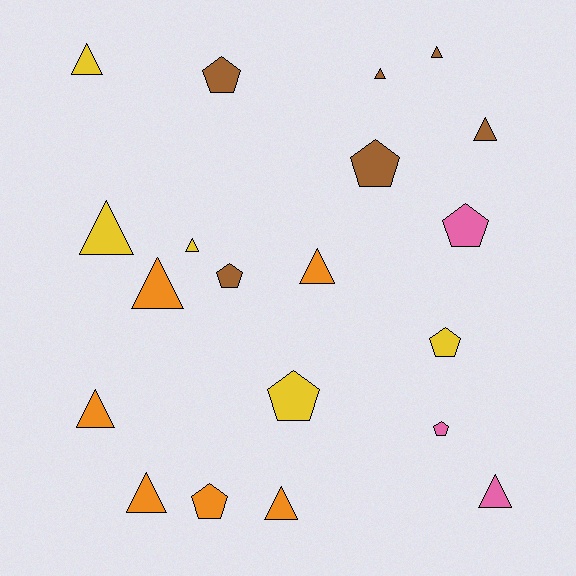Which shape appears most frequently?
Triangle, with 12 objects.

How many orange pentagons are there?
There is 1 orange pentagon.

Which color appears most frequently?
Brown, with 6 objects.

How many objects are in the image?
There are 20 objects.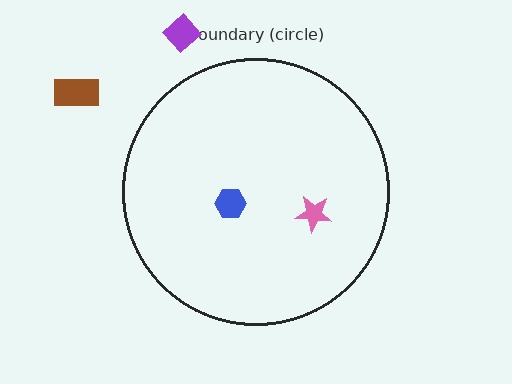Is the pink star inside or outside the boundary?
Inside.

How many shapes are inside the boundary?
2 inside, 2 outside.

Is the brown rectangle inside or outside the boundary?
Outside.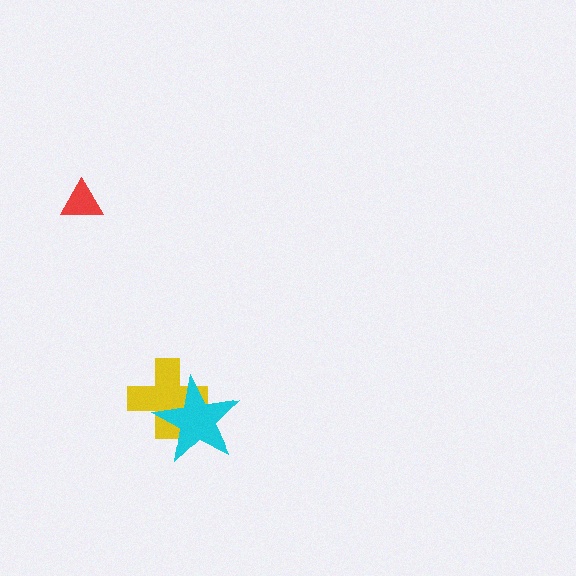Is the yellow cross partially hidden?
Yes, it is partially covered by another shape.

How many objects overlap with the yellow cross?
1 object overlaps with the yellow cross.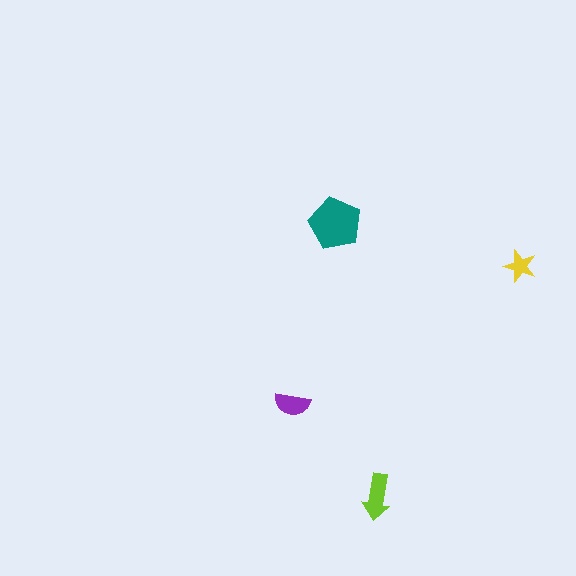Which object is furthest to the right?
The yellow star is rightmost.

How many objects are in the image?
There are 4 objects in the image.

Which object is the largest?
The teal pentagon.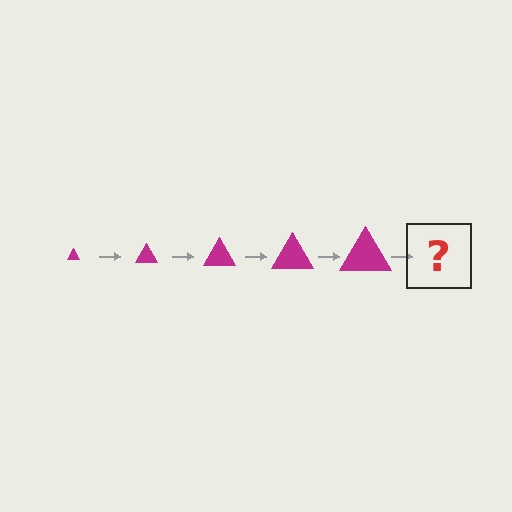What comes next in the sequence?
The next element should be a magenta triangle, larger than the previous one.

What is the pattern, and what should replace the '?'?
The pattern is that the triangle gets progressively larger each step. The '?' should be a magenta triangle, larger than the previous one.